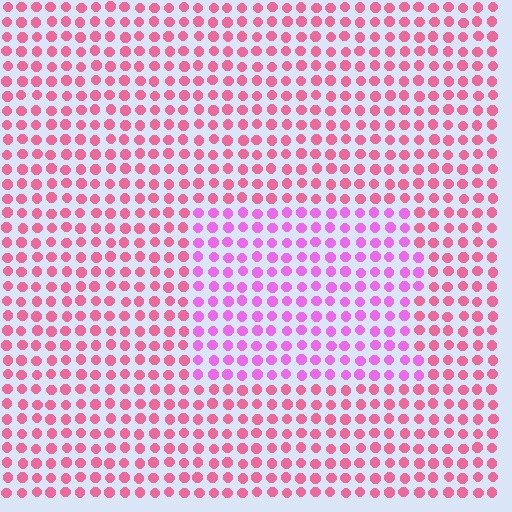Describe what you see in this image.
The image is filled with small pink elements in a uniform arrangement. A rectangle-shaped region is visible where the elements are tinted to a slightly different hue, forming a subtle color boundary.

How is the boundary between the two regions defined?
The boundary is defined purely by a slight shift in hue (about 37 degrees). Spacing, size, and orientation are identical on both sides.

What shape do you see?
I see a rectangle.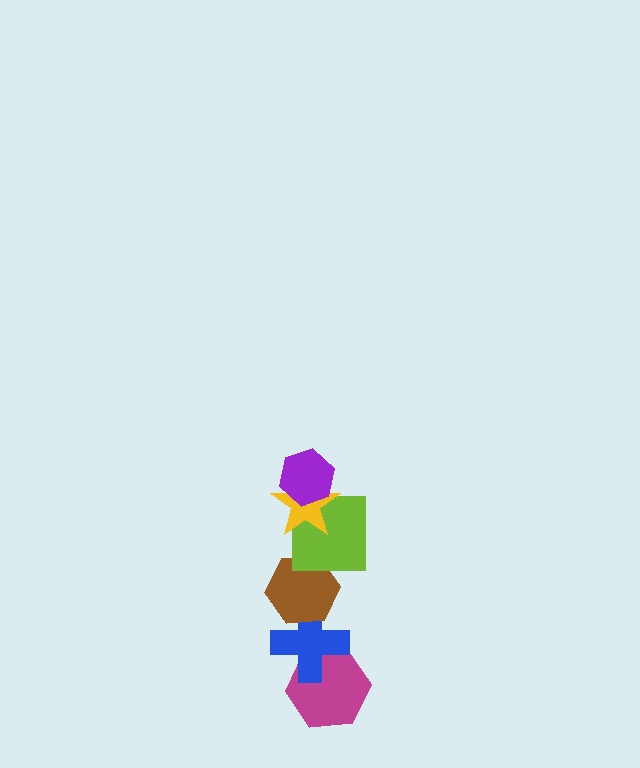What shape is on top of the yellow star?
The purple hexagon is on top of the yellow star.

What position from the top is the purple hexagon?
The purple hexagon is 1st from the top.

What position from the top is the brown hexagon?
The brown hexagon is 4th from the top.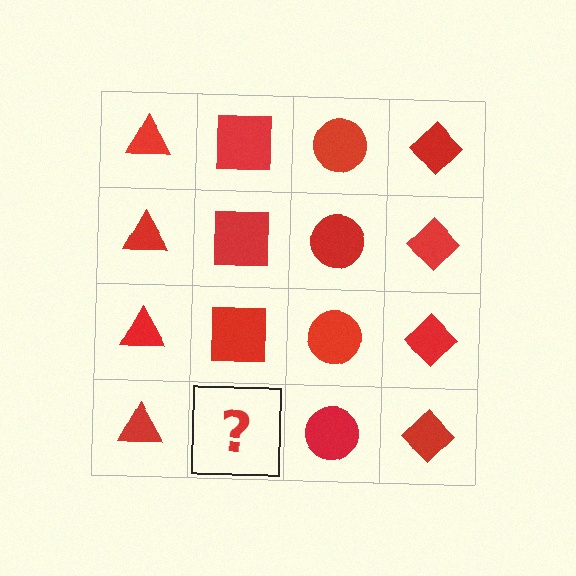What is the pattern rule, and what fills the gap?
The rule is that each column has a consistent shape. The gap should be filled with a red square.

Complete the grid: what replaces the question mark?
The question mark should be replaced with a red square.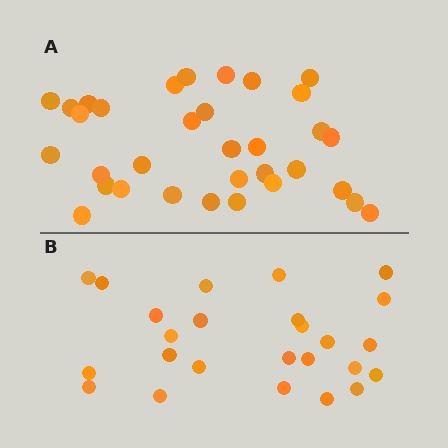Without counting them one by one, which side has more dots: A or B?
Region A (the top region) has more dots.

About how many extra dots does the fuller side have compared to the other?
Region A has roughly 8 or so more dots than region B.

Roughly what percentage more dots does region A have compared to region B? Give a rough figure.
About 30% more.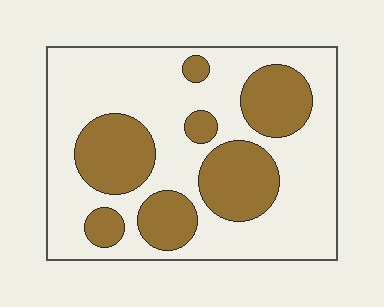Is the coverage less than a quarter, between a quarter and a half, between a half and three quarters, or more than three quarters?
Between a quarter and a half.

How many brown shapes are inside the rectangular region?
7.